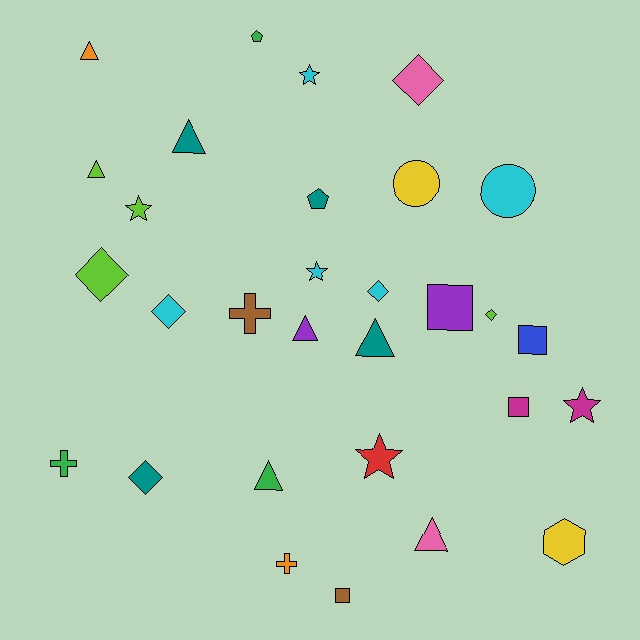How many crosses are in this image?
There are 3 crosses.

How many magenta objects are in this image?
There are 2 magenta objects.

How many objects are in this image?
There are 30 objects.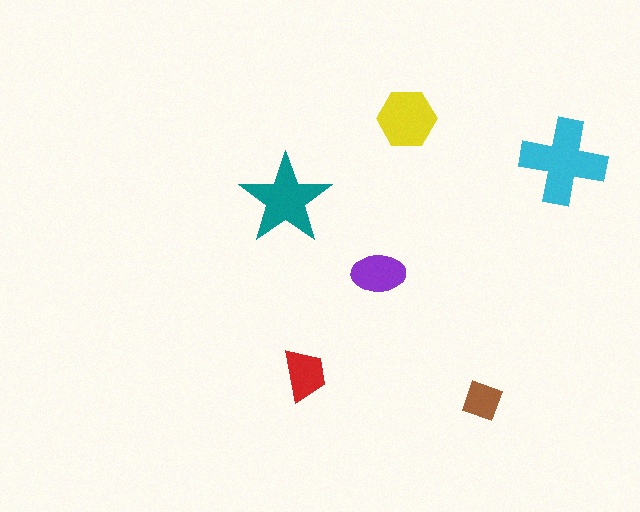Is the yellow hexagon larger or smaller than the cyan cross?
Smaller.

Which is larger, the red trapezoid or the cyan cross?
The cyan cross.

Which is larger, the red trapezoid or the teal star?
The teal star.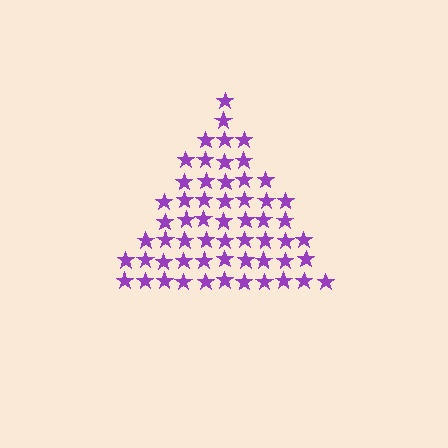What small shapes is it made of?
It is made of small stars.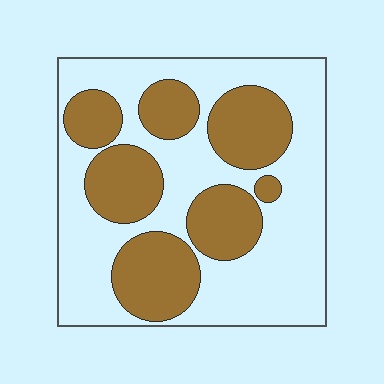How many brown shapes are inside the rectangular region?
7.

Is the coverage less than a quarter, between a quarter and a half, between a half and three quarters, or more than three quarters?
Between a quarter and a half.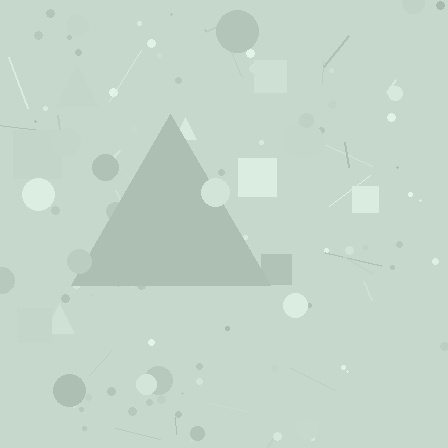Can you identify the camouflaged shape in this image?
The camouflaged shape is a triangle.